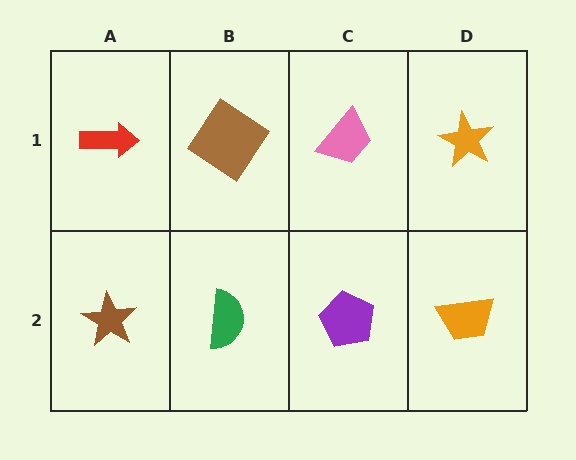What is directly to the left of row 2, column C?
A green semicircle.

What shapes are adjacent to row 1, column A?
A brown star (row 2, column A), a brown diamond (row 1, column B).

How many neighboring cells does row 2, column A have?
2.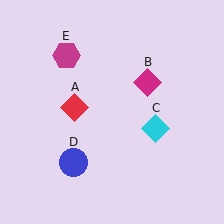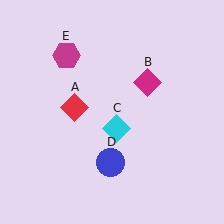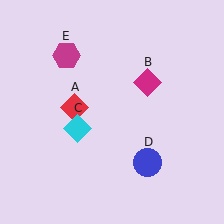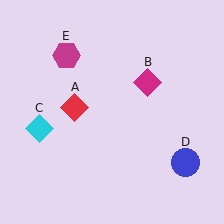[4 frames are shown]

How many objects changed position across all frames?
2 objects changed position: cyan diamond (object C), blue circle (object D).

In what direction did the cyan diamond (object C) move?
The cyan diamond (object C) moved left.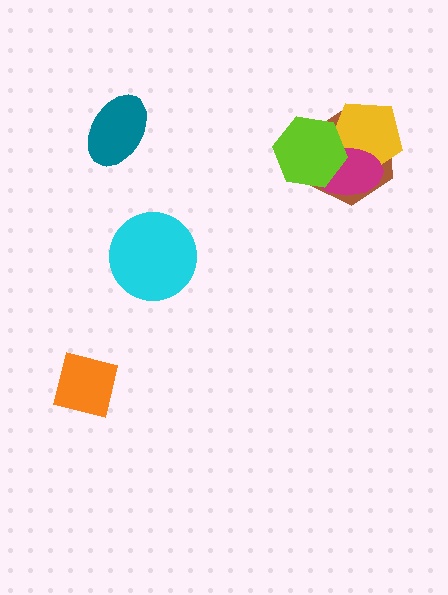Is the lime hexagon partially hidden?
No, no other shape covers it.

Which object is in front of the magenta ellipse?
The lime hexagon is in front of the magenta ellipse.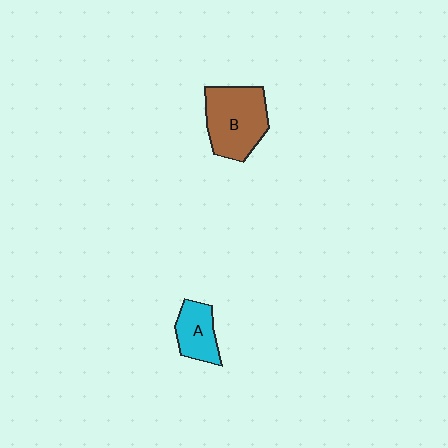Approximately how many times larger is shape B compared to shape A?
Approximately 1.8 times.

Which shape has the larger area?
Shape B (brown).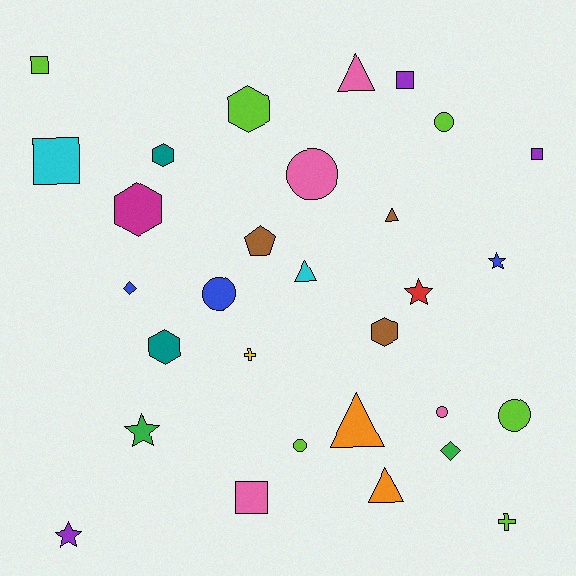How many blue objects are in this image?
There are 3 blue objects.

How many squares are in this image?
There are 5 squares.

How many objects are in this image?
There are 30 objects.